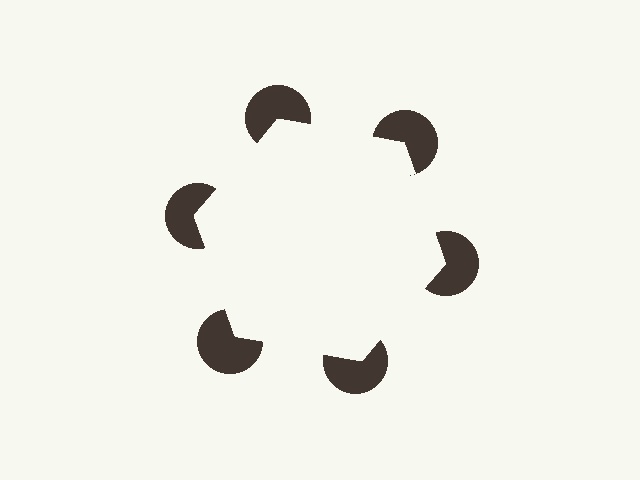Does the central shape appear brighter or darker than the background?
It typically appears slightly brighter than the background, even though no actual brightness change is drawn.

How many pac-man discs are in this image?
There are 6 — one at each vertex of the illusory hexagon.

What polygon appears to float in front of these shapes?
An illusory hexagon — its edges are inferred from the aligned wedge cuts in the pac-man discs, not physically drawn.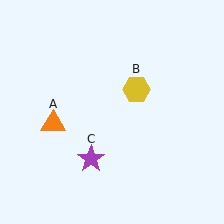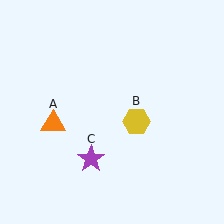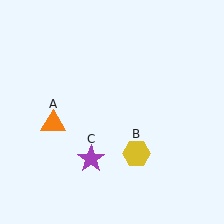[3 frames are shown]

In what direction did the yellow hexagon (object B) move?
The yellow hexagon (object B) moved down.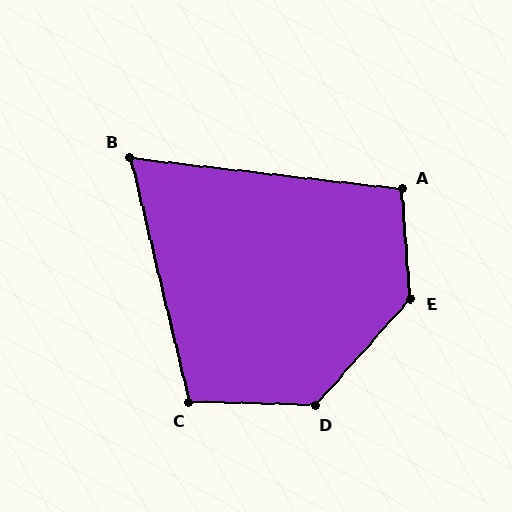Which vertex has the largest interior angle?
E, at approximately 134 degrees.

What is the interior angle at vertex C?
Approximately 105 degrees (obtuse).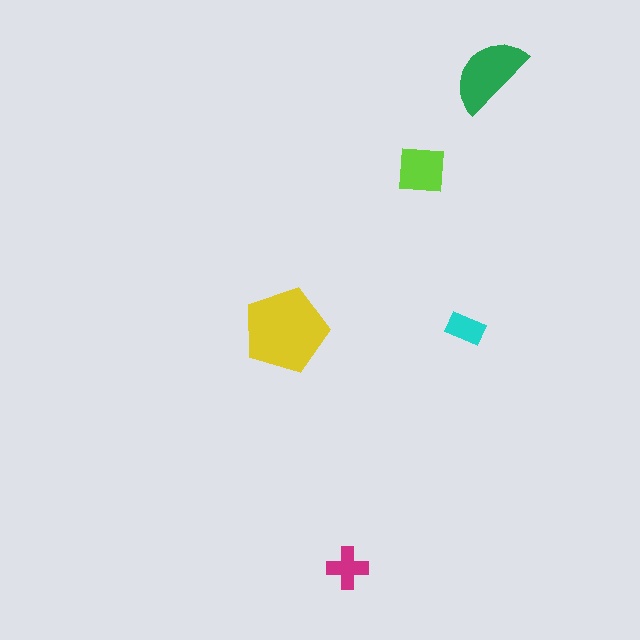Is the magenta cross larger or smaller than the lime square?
Smaller.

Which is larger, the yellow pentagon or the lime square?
The yellow pentagon.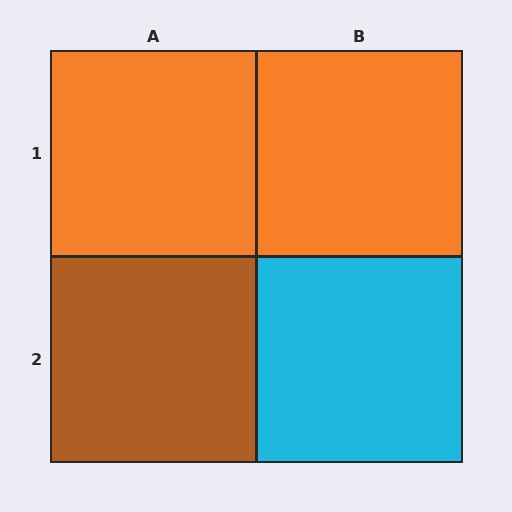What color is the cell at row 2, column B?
Cyan.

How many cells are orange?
2 cells are orange.